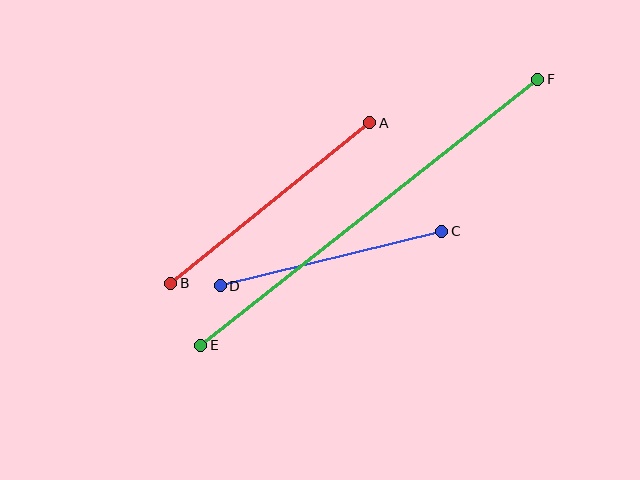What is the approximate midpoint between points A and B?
The midpoint is at approximately (270, 203) pixels.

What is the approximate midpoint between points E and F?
The midpoint is at approximately (369, 212) pixels.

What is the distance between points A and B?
The distance is approximately 256 pixels.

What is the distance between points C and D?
The distance is approximately 228 pixels.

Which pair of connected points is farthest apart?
Points E and F are farthest apart.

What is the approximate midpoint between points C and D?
The midpoint is at approximately (331, 259) pixels.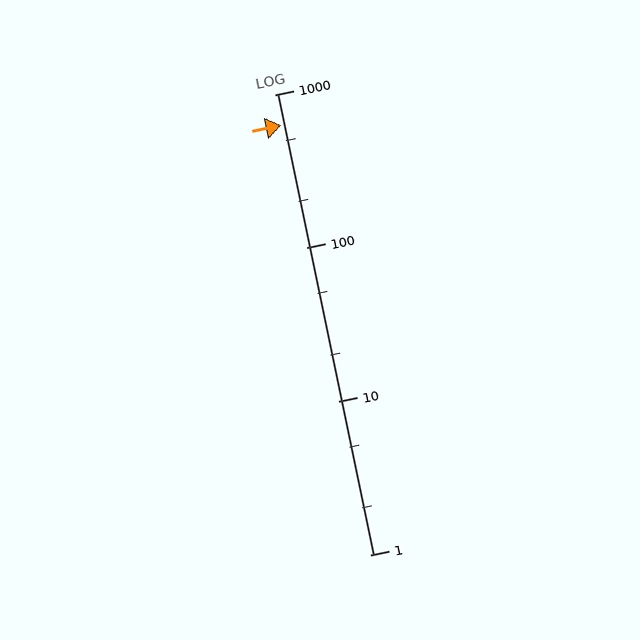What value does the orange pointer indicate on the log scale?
The pointer indicates approximately 630.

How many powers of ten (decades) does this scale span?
The scale spans 3 decades, from 1 to 1000.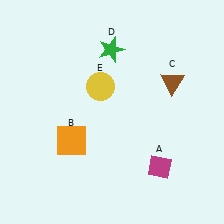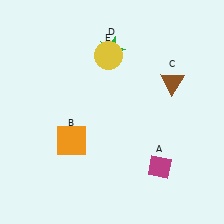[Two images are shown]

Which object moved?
The yellow circle (E) moved up.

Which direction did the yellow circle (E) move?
The yellow circle (E) moved up.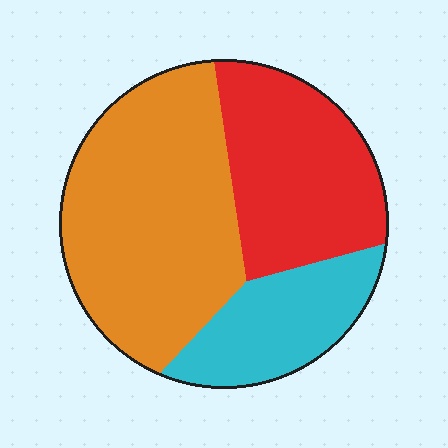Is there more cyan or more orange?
Orange.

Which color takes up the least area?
Cyan, at roughly 20%.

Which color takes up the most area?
Orange, at roughly 50%.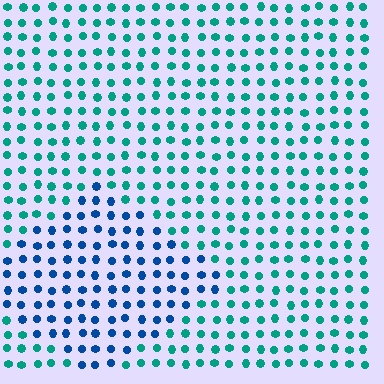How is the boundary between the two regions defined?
The boundary is defined purely by a slight shift in hue (about 44 degrees). Spacing, size, and orientation are identical on both sides.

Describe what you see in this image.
The image is filled with small teal elements in a uniform arrangement. A diamond-shaped region is visible where the elements are tinted to a slightly different hue, forming a subtle color boundary.